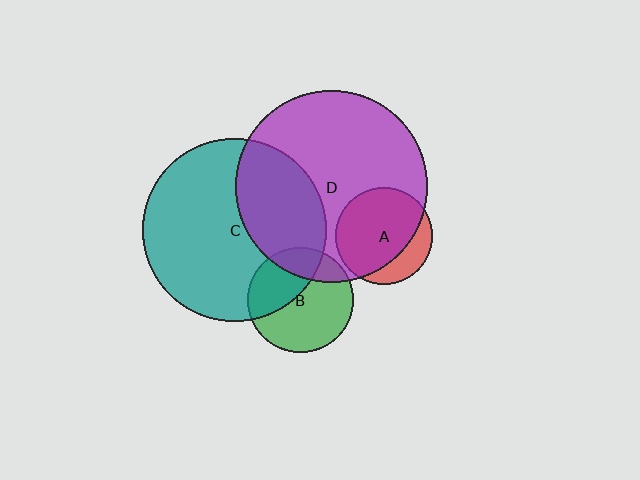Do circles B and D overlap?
Yes.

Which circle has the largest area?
Circle D (purple).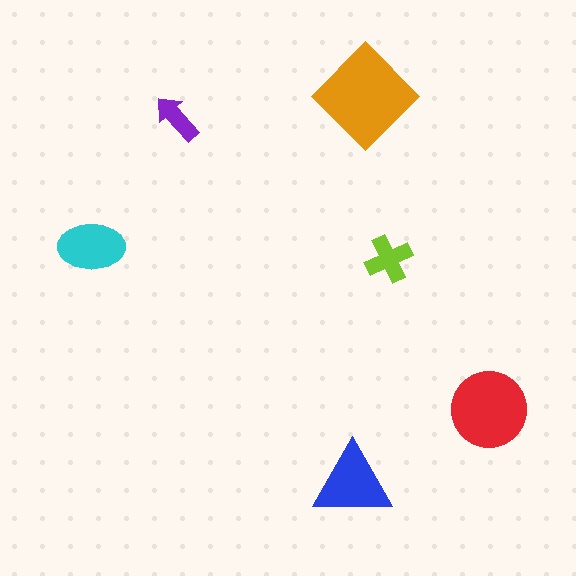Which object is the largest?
The orange diamond.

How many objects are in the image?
There are 6 objects in the image.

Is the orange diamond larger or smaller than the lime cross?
Larger.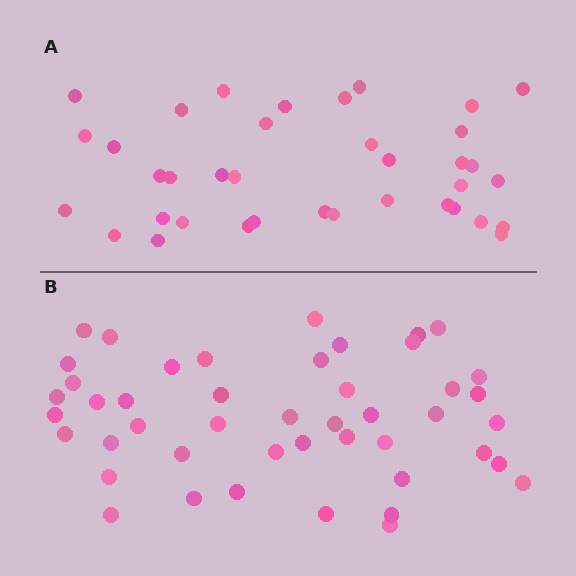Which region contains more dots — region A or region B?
Region B (the bottom region) has more dots.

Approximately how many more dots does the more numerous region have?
Region B has roughly 8 or so more dots than region A.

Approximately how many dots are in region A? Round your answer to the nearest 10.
About 40 dots. (The exact count is 37, which rounds to 40.)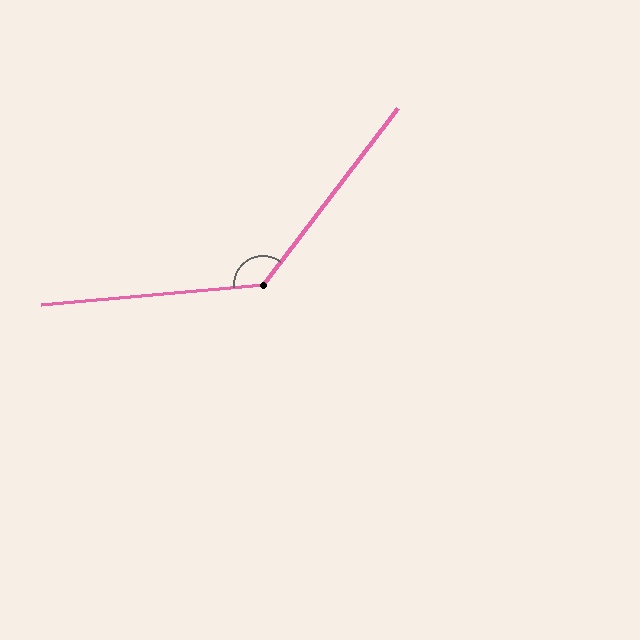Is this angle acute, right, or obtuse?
It is obtuse.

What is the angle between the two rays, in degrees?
Approximately 133 degrees.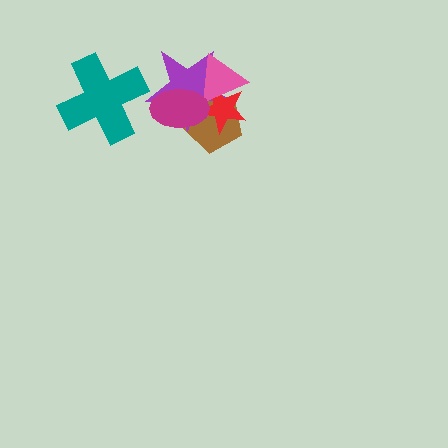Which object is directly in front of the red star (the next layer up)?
The pink triangle is directly in front of the red star.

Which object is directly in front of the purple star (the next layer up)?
The red star is directly in front of the purple star.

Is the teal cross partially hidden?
No, no other shape covers it.